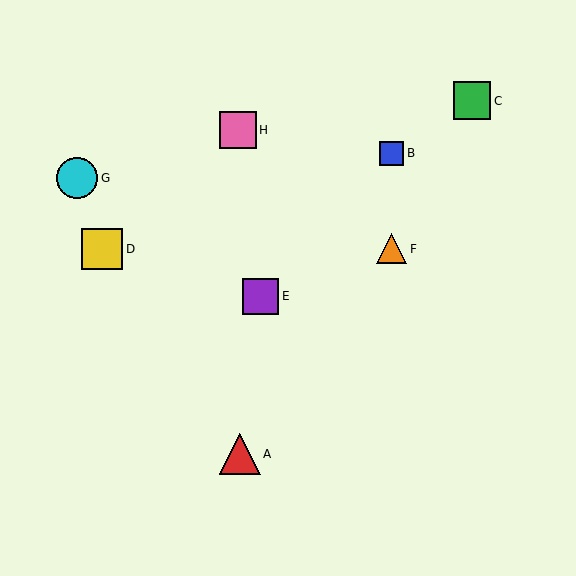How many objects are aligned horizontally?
2 objects (D, F) are aligned horizontally.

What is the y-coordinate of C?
Object C is at y≈101.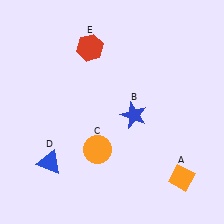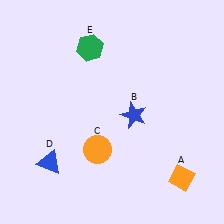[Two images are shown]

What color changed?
The hexagon (E) changed from red in Image 1 to green in Image 2.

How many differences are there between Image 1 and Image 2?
There is 1 difference between the two images.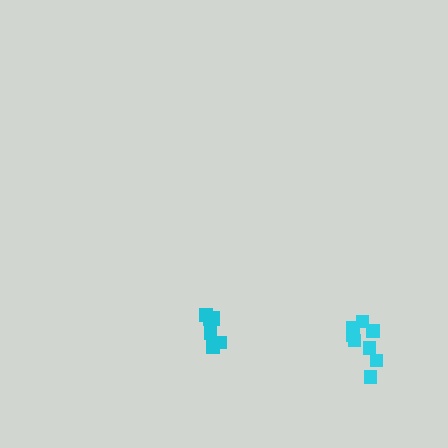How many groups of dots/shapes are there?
There are 2 groups.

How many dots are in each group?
Group 1: 8 dots, Group 2: 7 dots (15 total).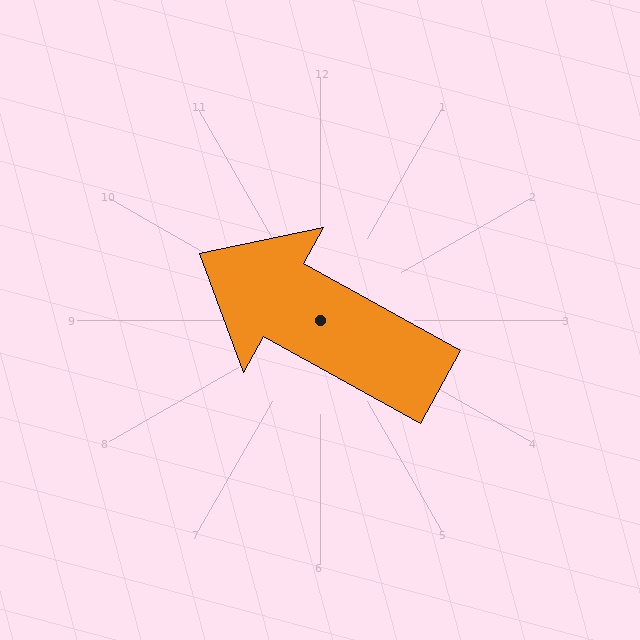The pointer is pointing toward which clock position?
Roughly 10 o'clock.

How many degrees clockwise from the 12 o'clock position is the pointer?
Approximately 299 degrees.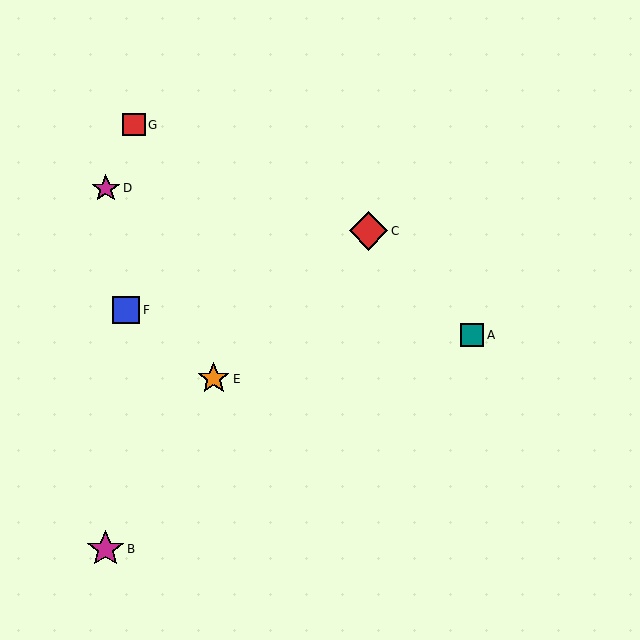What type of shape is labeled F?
Shape F is a blue square.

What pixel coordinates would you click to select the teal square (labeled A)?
Click at (472, 335) to select the teal square A.